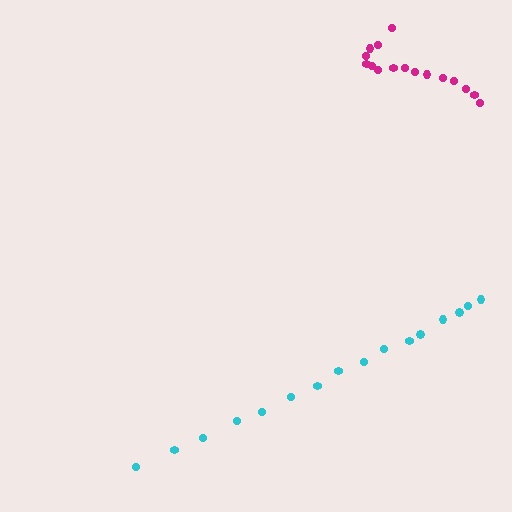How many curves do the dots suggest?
There are 2 distinct paths.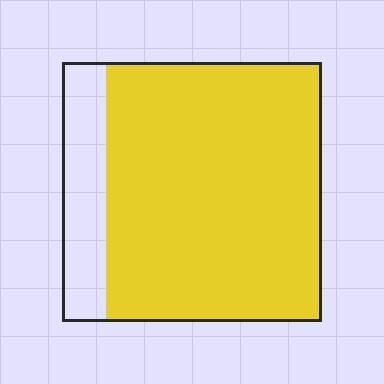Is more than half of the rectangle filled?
Yes.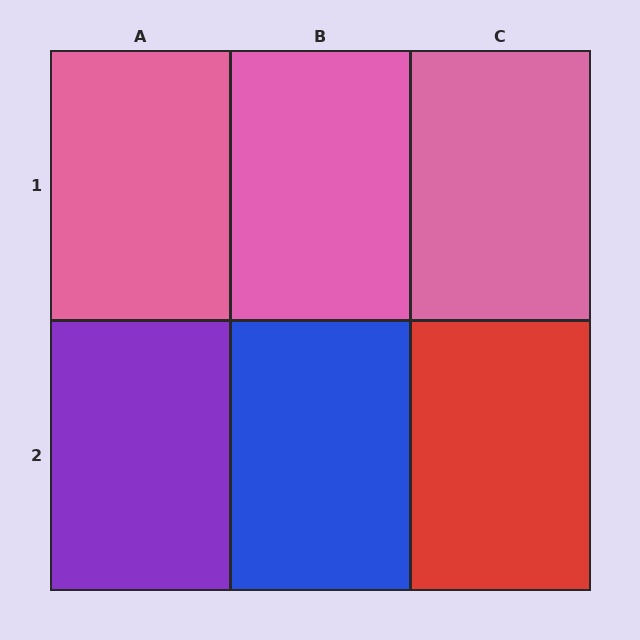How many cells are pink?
3 cells are pink.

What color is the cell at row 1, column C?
Pink.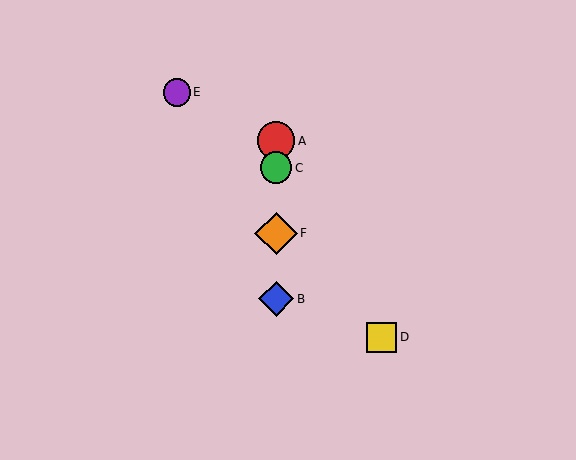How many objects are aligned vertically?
4 objects (A, B, C, F) are aligned vertically.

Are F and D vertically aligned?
No, F is at x≈276 and D is at x≈382.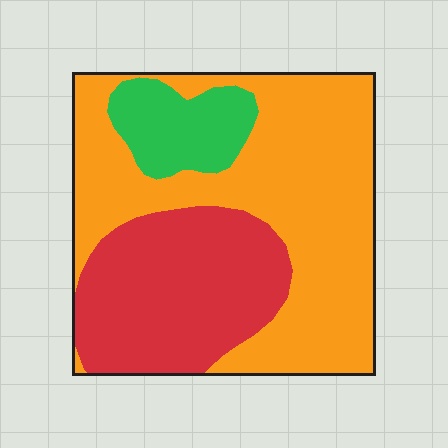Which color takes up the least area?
Green, at roughly 10%.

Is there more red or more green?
Red.